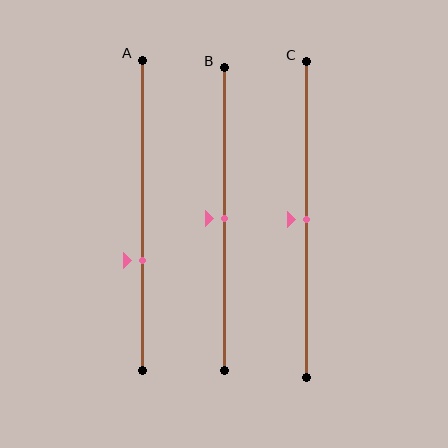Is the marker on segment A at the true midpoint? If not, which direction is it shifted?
No, the marker on segment A is shifted downward by about 15% of the segment length.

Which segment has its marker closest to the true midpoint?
Segment B has its marker closest to the true midpoint.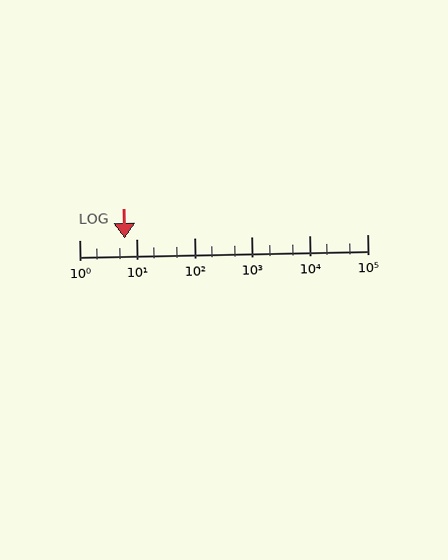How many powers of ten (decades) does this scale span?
The scale spans 5 decades, from 1 to 100000.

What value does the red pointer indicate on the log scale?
The pointer indicates approximately 6.2.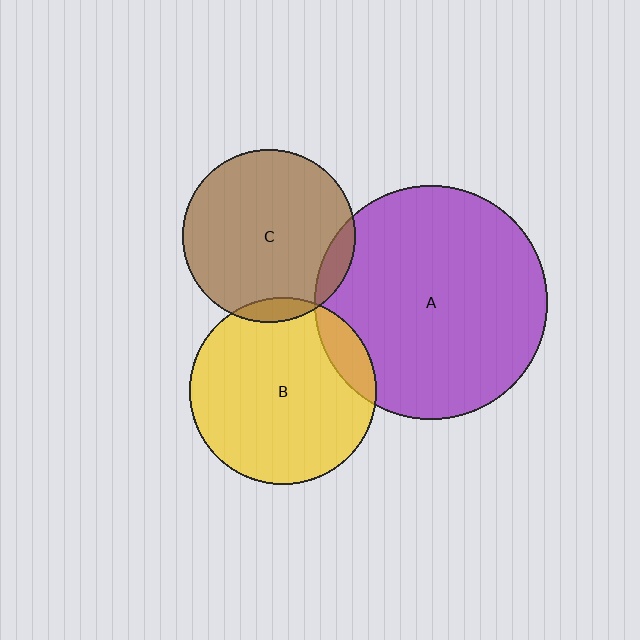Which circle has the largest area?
Circle A (purple).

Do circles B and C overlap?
Yes.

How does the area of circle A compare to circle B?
Approximately 1.6 times.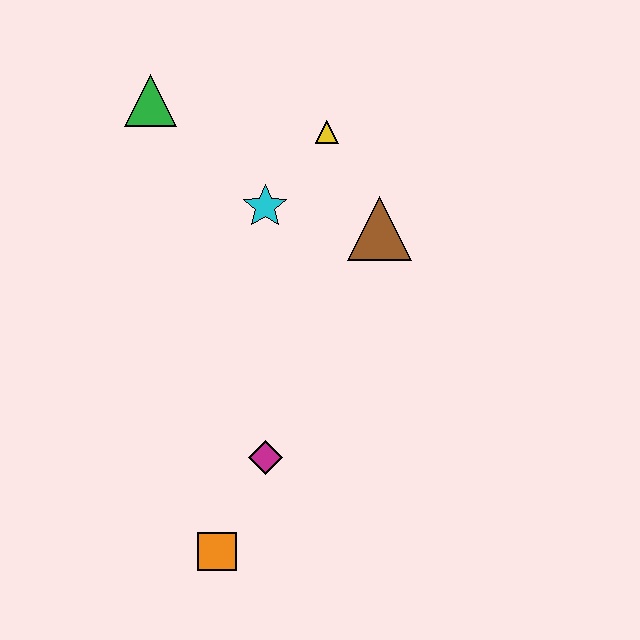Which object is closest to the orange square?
The magenta diamond is closest to the orange square.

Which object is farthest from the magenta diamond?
The green triangle is farthest from the magenta diamond.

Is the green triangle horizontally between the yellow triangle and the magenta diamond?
No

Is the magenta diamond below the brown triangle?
Yes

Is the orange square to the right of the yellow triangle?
No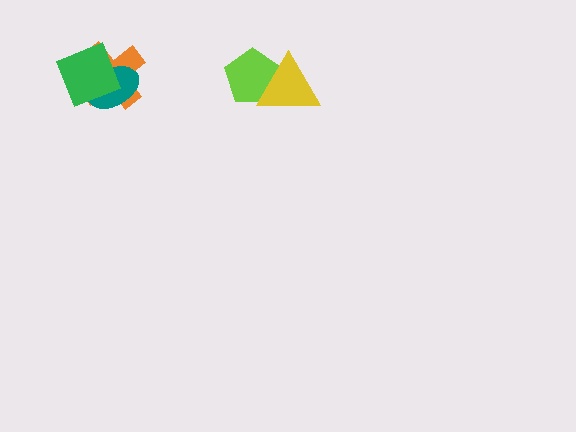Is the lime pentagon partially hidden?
Yes, it is partially covered by another shape.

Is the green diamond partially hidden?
No, no other shape covers it.